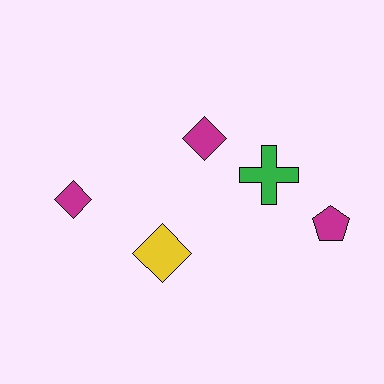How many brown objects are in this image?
There are no brown objects.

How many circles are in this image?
There are no circles.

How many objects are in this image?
There are 5 objects.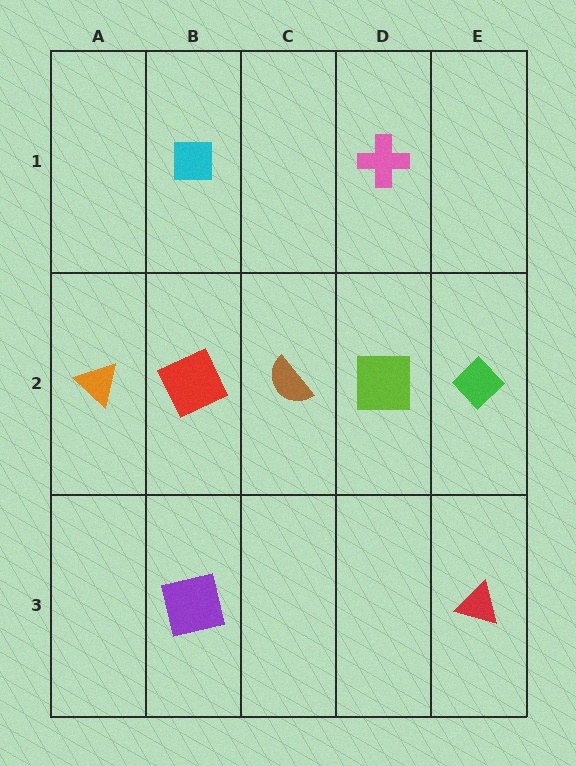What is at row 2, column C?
A brown semicircle.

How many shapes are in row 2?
5 shapes.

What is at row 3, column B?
A purple square.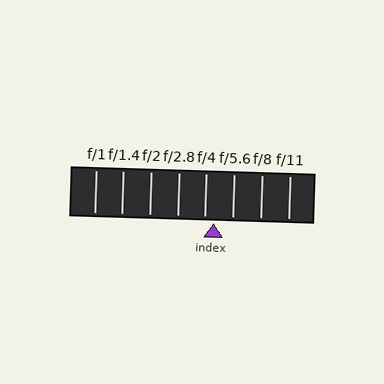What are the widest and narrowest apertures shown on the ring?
The widest aperture shown is f/1 and the narrowest is f/11.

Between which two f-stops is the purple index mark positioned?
The index mark is between f/4 and f/5.6.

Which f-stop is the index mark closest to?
The index mark is closest to f/4.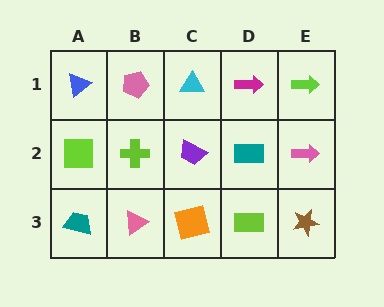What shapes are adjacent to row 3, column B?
A lime cross (row 2, column B), a teal trapezoid (row 3, column A), an orange square (row 3, column C).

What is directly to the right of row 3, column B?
An orange square.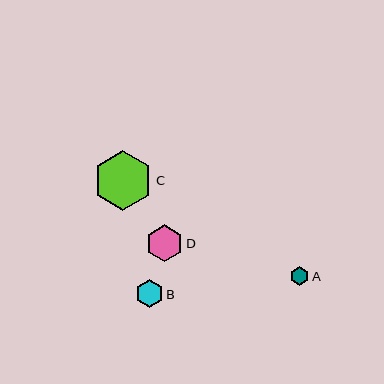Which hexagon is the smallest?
Hexagon A is the smallest with a size of approximately 19 pixels.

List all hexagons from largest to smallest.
From largest to smallest: C, D, B, A.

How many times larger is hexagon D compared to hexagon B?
Hexagon D is approximately 1.3 times the size of hexagon B.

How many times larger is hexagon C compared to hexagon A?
Hexagon C is approximately 3.1 times the size of hexagon A.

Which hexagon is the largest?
Hexagon C is the largest with a size of approximately 59 pixels.